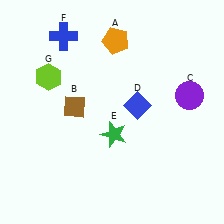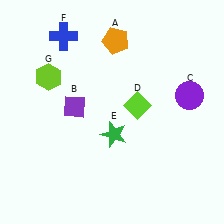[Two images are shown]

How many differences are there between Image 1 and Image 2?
There are 2 differences between the two images.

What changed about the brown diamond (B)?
In Image 1, B is brown. In Image 2, it changed to purple.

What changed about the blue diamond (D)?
In Image 1, D is blue. In Image 2, it changed to lime.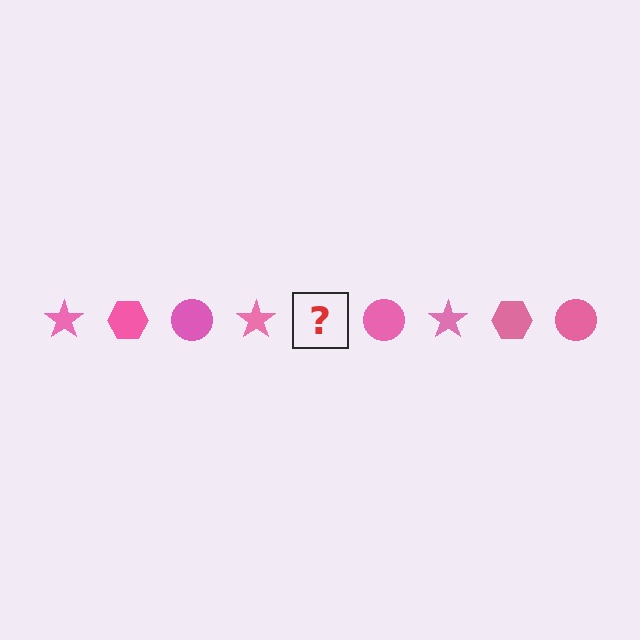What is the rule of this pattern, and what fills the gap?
The rule is that the pattern cycles through star, hexagon, circle shapes in pink. The gap should be filled with a pink hexagon.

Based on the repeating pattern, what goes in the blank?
The blank should be a pink hexagon.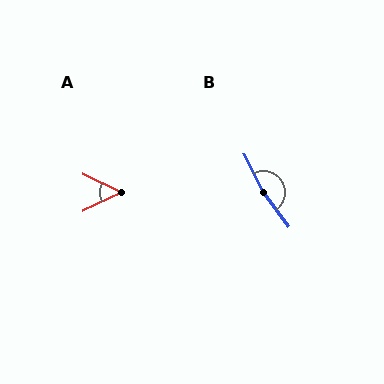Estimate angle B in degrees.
Approximately 170 degrees.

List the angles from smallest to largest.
A (50°), B (170°).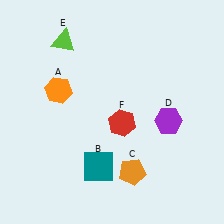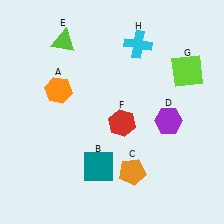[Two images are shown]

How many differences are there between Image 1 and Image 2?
There are 2 differences between the two images.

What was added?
A lime square (G), a cyan cross (H) were added in Image 2.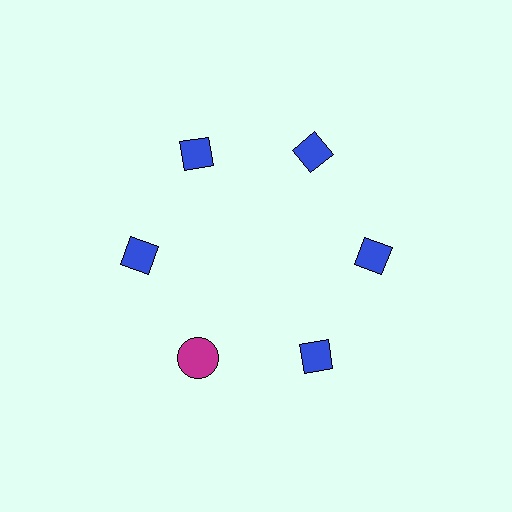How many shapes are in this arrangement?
There are 6 shapes arranged in a ring pattern.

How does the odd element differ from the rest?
It differs in both color (magenta instead of blue) and shape (circle instead of diamond).